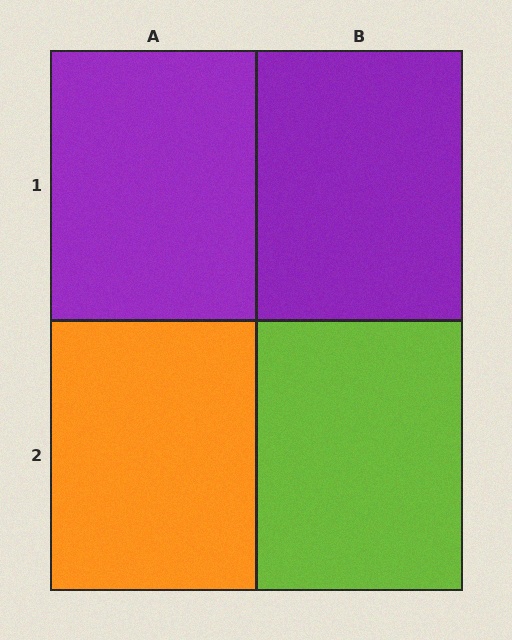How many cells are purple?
2 cells are purple.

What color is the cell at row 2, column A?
Orange.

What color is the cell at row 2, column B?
Lime.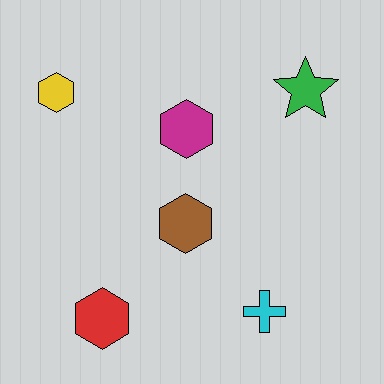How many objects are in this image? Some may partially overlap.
There are 6 objects.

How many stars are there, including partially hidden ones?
There is 1 star.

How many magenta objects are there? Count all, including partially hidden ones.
There is 1 magenta object.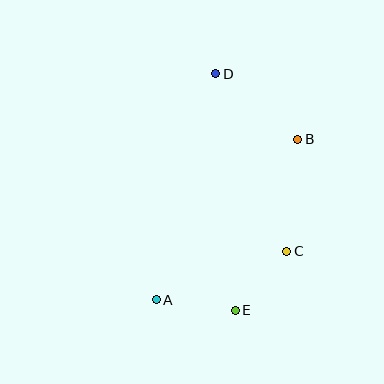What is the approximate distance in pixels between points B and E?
The distance between B and E is approximately 182 pixels.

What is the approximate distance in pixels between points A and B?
The distance between A and B is approximately 214 pixels.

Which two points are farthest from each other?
Points D and E are farthest from each other.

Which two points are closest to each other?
Points C and E are closest to each other.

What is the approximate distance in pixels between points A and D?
The distance between A and D is approximately 234 pixels.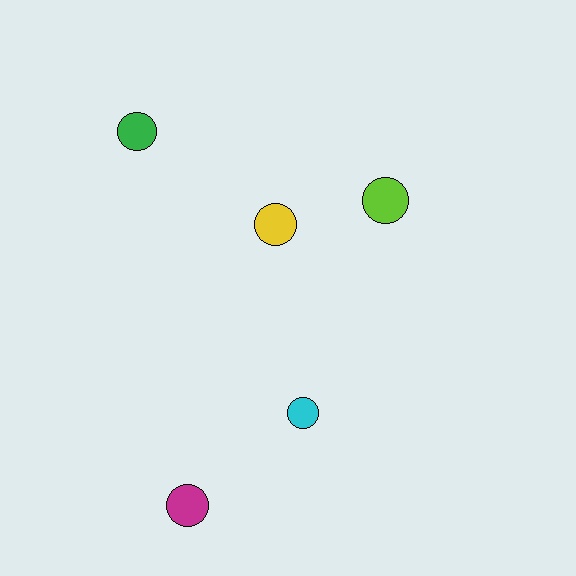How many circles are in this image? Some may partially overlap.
There are 5 circles.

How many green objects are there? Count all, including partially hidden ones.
There is 1 green object.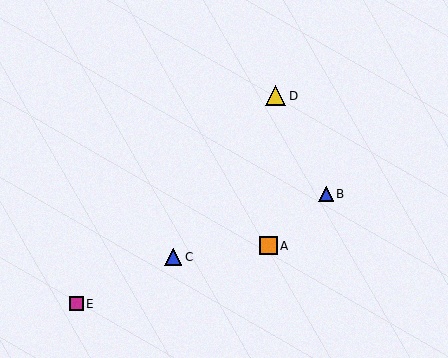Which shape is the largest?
The yellow triangle (labeled D) is the largest.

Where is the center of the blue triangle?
The center of the blue triangle is at (326, 194).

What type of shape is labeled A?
Shape A is an orange square.